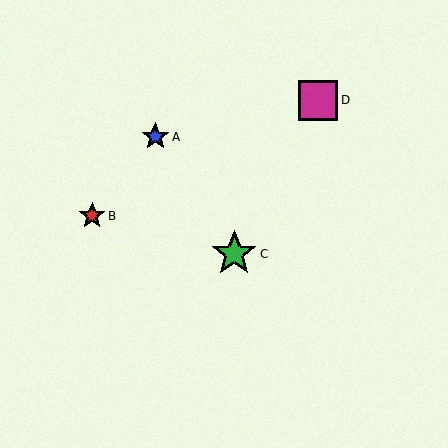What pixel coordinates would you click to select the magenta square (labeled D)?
Click at (318, 100) to select the magenta square D.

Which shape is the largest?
The green star (labeled C) is the largest.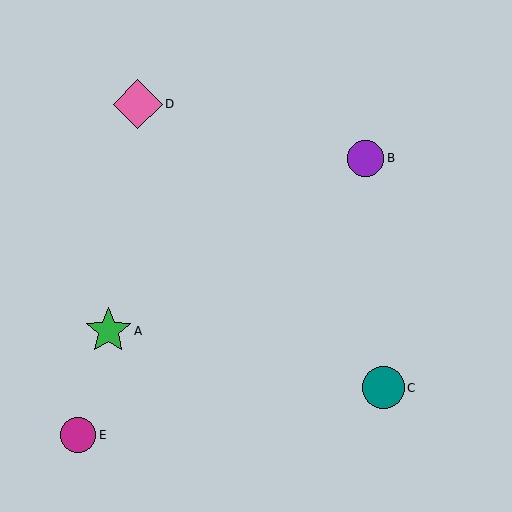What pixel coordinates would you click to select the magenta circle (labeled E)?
Click at (78, 435) to select the magenta circle E.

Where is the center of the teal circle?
The center of the teal circle is at (383, 388).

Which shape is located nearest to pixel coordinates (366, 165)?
The purple circle (labeled B) at (366, 158) is nearest to that location.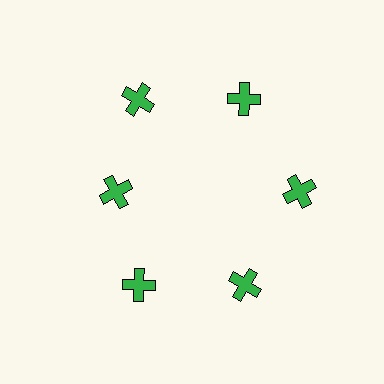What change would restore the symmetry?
The symmetry would be restored by moving it outward, back onto the ring so that all 6 crosses sit at equal angles and equal distance from the center.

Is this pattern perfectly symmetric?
No. The 6 green crosses are arranged in a ring, but one element near the 9 o'clock position is pulled inward toward the center, breaking the 6-fold rotational symmetry.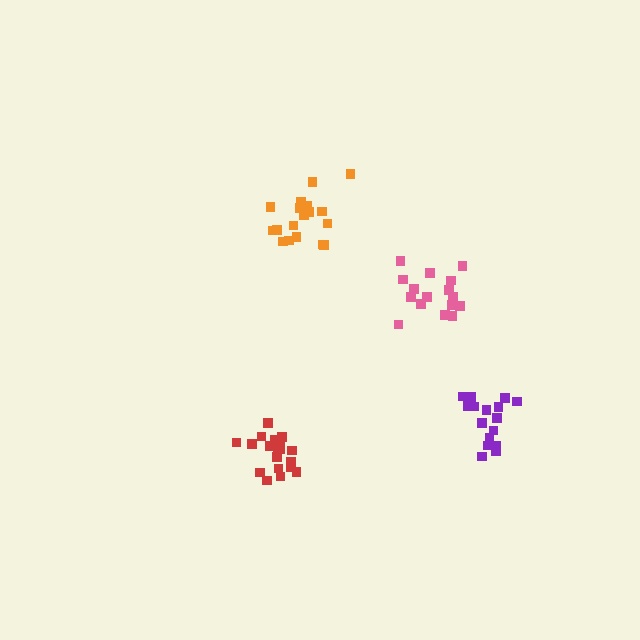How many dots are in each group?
Group 1: 18 dots, Group 2: 19 dots, Group 3: 16 dots, Group 4: 16 dots (69 total).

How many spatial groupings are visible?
There are 4 spatial groupings.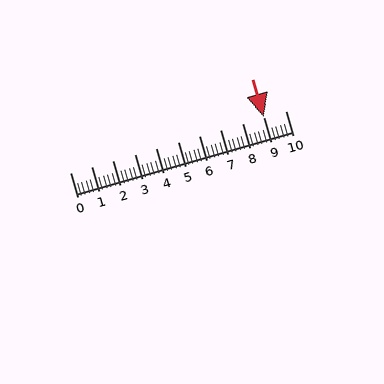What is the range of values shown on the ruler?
The ruler shows values from 0 to 10.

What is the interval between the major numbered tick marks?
The major tick marks are spaced 1 units apart.